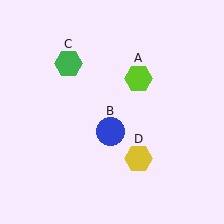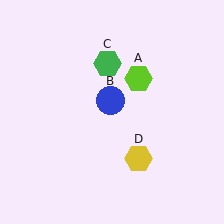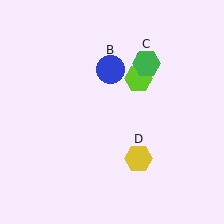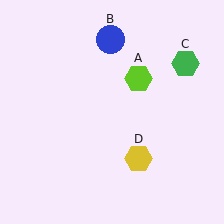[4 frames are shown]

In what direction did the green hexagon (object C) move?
The green hexagon (object C) moved right.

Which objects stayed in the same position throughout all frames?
Lime hexagon (object A) and yellow hexagon (object D) remained stationary.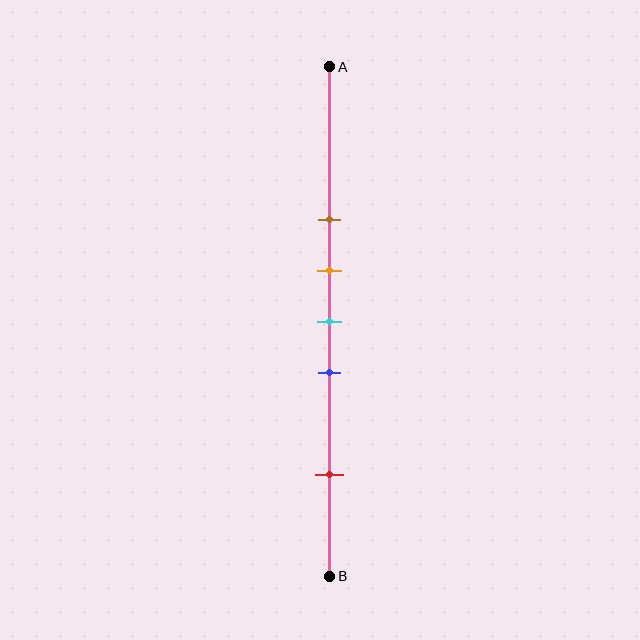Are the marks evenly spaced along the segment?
No, the marks are not evenly spaced.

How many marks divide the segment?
There are 5 marks dividing the segment.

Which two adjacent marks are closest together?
The orange and cyan marks are the closest adjacent pair.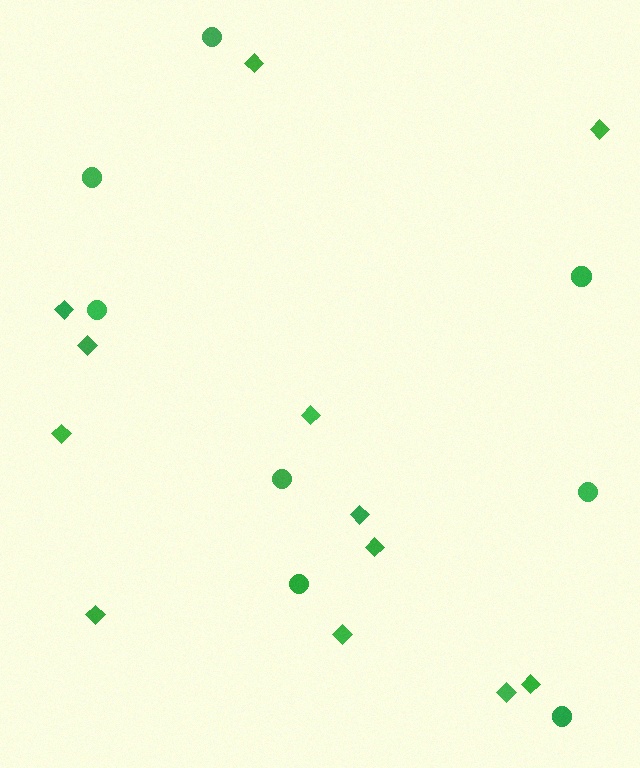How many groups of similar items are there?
There are 2 groups: one group of diamonds (12) and one group of circles (8).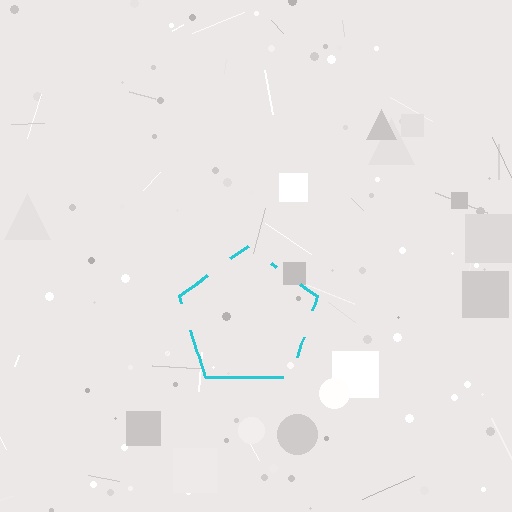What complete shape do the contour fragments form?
The contour fragments form a pentagon.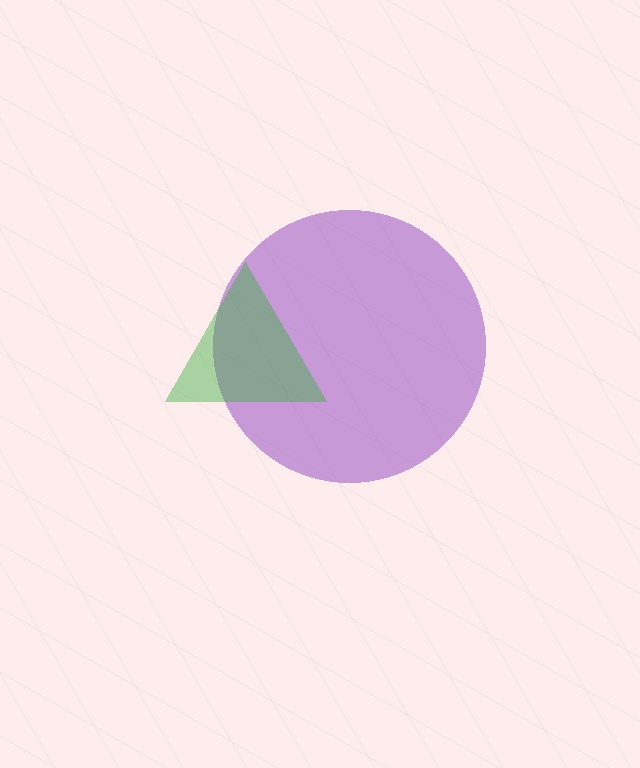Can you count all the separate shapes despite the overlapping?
Yes, there are 2 separate shapes.